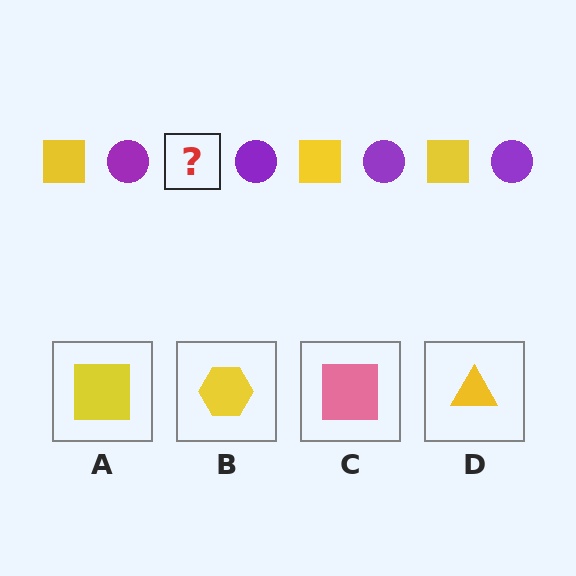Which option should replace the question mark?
Option A.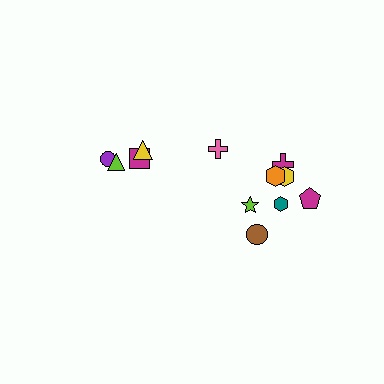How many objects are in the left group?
There are 4 objects.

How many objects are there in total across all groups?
There are 12 objects.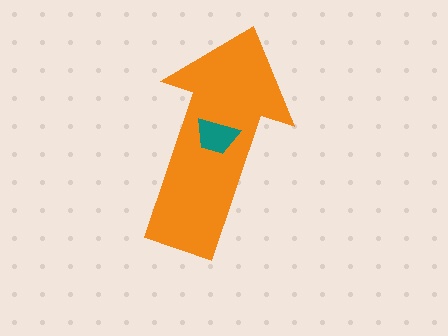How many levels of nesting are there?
2.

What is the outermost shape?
The orange arrow.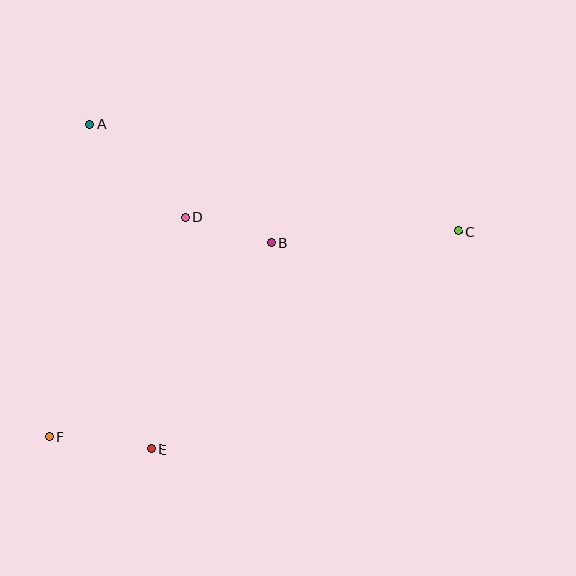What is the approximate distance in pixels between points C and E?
The distance between C and E is approximately 377 pixels.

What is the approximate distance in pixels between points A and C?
The distance between A and C is approximately 383 pixels.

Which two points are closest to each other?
Points B and D are closest to each other.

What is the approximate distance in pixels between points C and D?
The distance between C and D is approximately 273 pixels.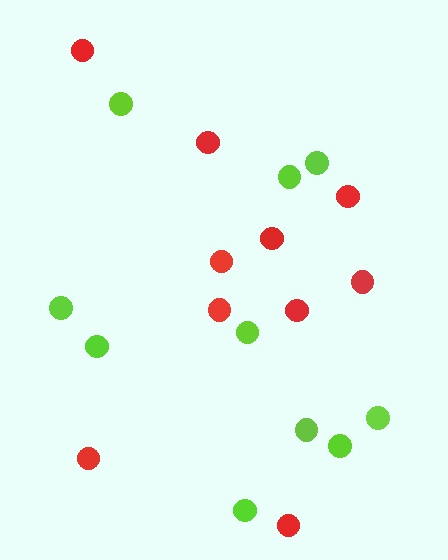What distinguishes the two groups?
There are 2 groups: one group of red circles (10) and one group of lime circles (10).